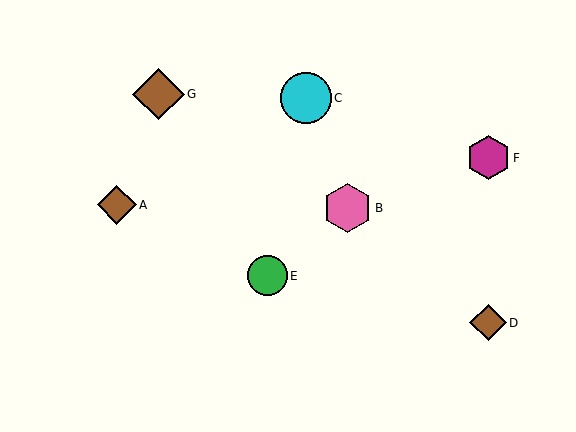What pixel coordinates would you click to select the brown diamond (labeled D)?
Click at (488, 323) to select the brown diamond D.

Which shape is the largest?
The brown diamond (labeled G) is the largest.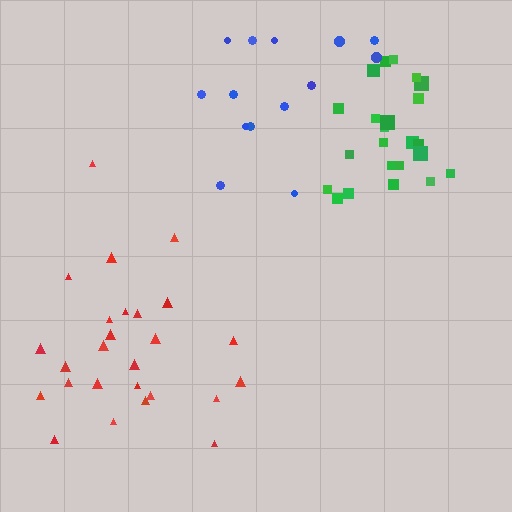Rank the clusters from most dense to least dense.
green, red, blue.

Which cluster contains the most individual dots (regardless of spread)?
Red (26).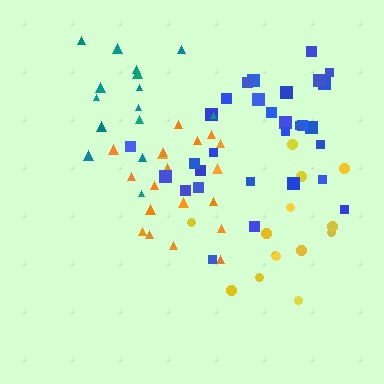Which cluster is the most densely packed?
Teal.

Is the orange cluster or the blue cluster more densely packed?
Blue.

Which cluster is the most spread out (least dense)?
Yellow.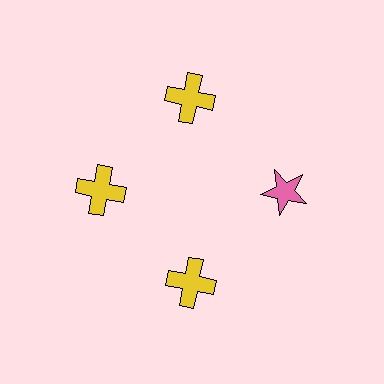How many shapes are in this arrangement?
There are 4 shapes arranged in a ring pattern.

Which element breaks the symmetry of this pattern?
The pink star at roughly the 3 o'clock position breaks the symmetry. All other shapes are yellow crosses.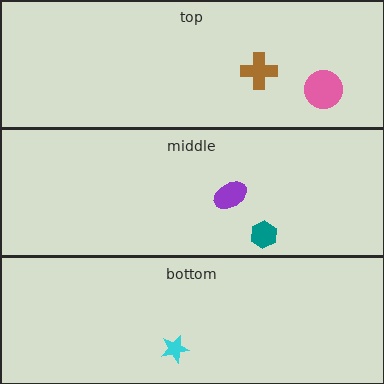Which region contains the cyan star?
The bottom region.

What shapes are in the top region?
The brown cross, the pink circle.